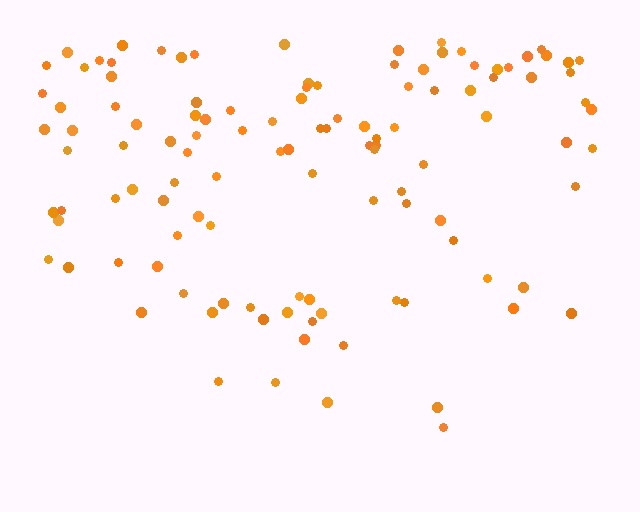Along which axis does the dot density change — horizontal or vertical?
Vertical.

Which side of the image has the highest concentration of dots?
The top.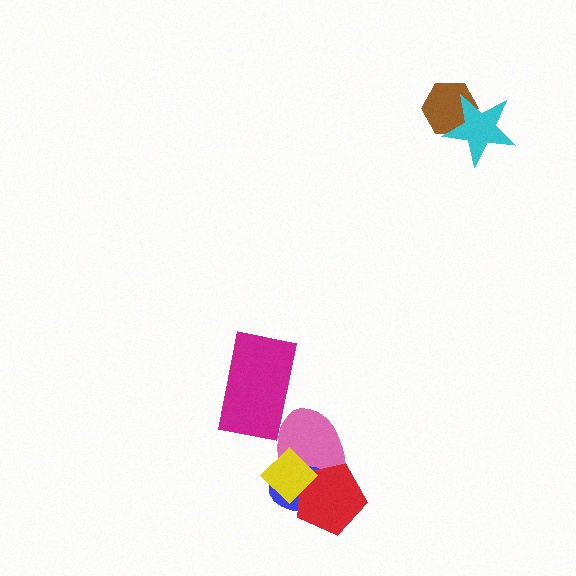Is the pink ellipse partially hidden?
Yes, it is partially covered by another shape.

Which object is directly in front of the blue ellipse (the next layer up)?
The red pentagon is directly in front of the blue ellipse.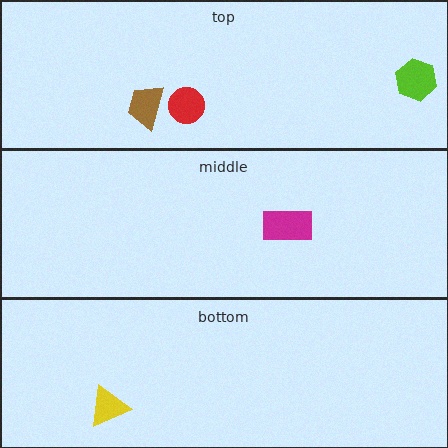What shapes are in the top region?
The lime hexagon, the red circle, the brown trapezoid.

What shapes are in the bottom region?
The yellow triangle.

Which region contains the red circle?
The top region.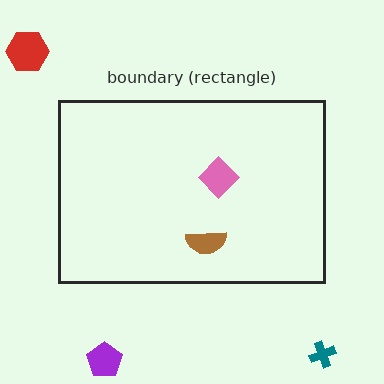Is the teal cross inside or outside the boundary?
Outside.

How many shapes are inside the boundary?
2 inside, 3 outside.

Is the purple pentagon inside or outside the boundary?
Outside.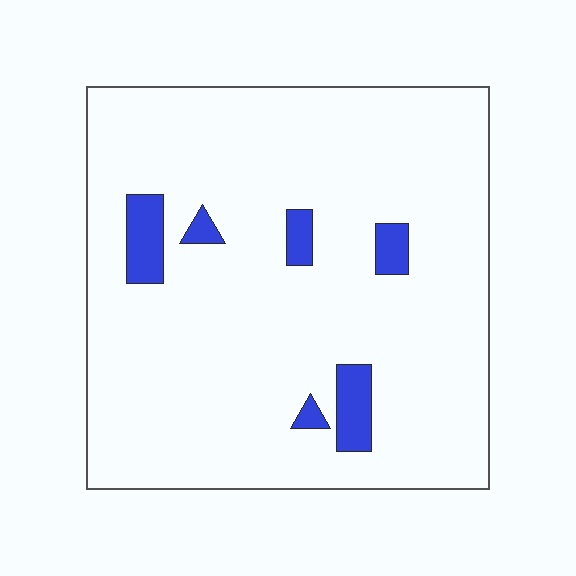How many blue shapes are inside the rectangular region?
6.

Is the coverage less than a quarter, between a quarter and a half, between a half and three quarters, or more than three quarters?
Less than a quarter.